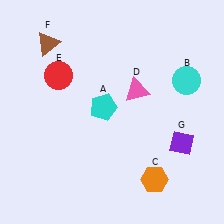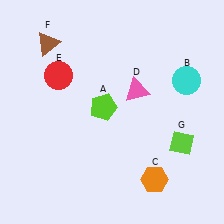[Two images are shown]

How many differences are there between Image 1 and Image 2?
There are 2 differences between the two images.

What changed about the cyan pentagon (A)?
In Image 1, A is cyan. In Image 2, it changed to lime.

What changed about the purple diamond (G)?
In Image 1, G is purple. In Image 2, it changed to lime.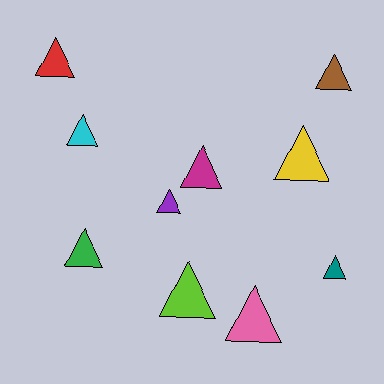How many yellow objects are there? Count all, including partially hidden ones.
There is 1 yellow object.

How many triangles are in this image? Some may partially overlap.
There are 10 triangles.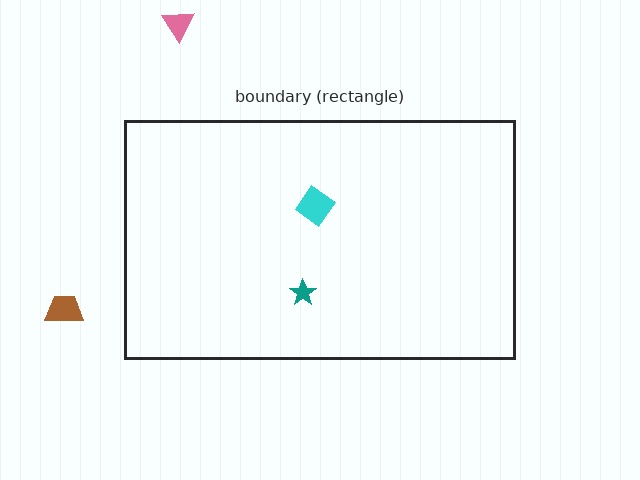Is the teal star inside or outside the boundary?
Inside.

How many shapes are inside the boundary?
2 inside, 2 outside.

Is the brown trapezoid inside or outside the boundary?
Outside.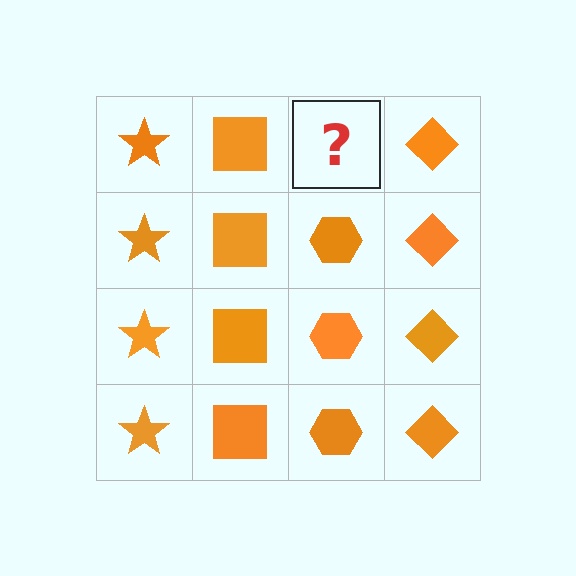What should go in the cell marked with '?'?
The missing cell should contain an orange hexagon.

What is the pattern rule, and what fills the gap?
The rule is that each column has a consistent shape. The gap should be filled with an orange hexagon.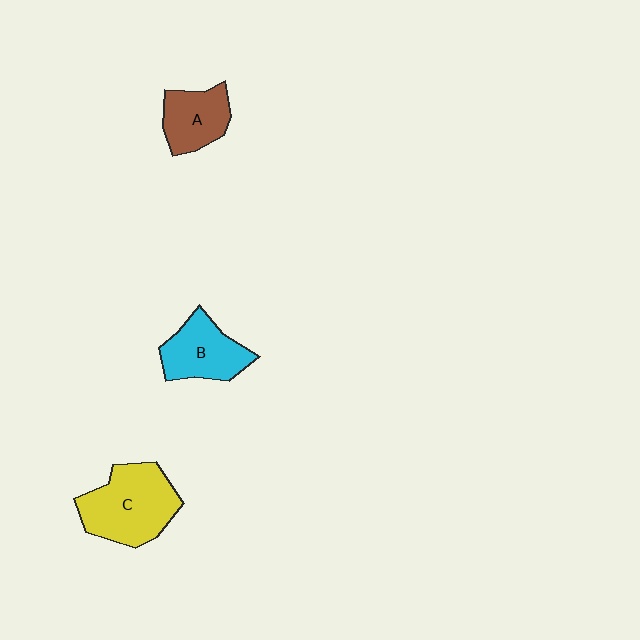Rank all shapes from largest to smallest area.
From largest to smallest: C (yellow), B (cyan), A (brown).